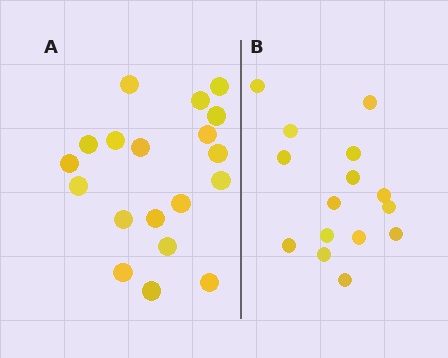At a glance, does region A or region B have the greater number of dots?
Region A (the left region) has more dots.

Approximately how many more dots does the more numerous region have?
Region A has about 4 more dots than region B.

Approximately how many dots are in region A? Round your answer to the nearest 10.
About 20 dots. (The exact count is 19, which rounds to 20.)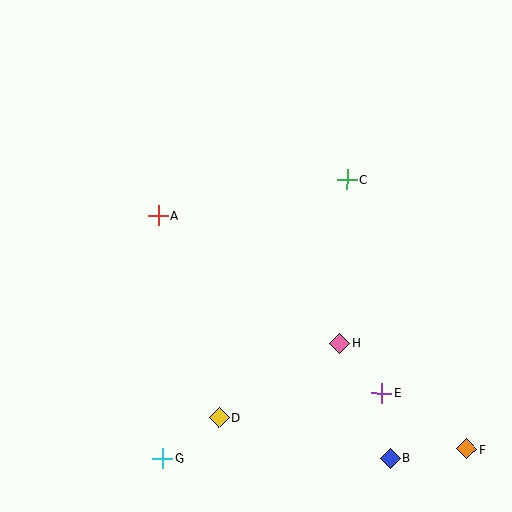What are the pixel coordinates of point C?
Point C is at (347, 180).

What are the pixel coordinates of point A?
Point A is at (158, 216).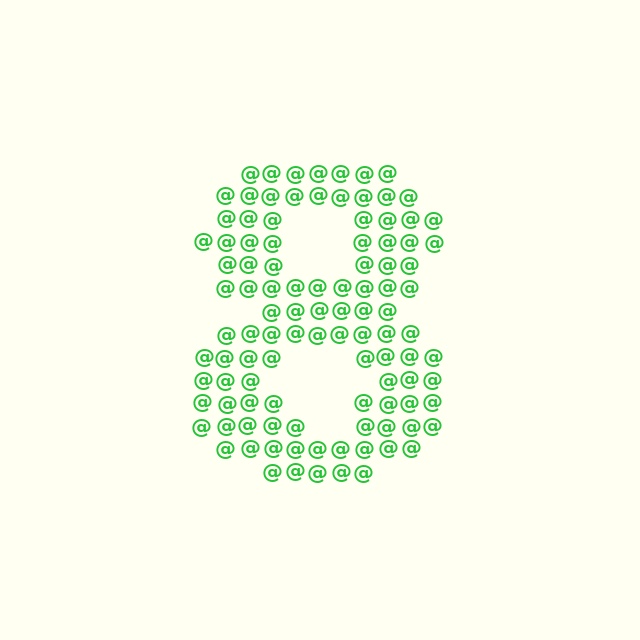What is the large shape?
The large shape is the digit 8.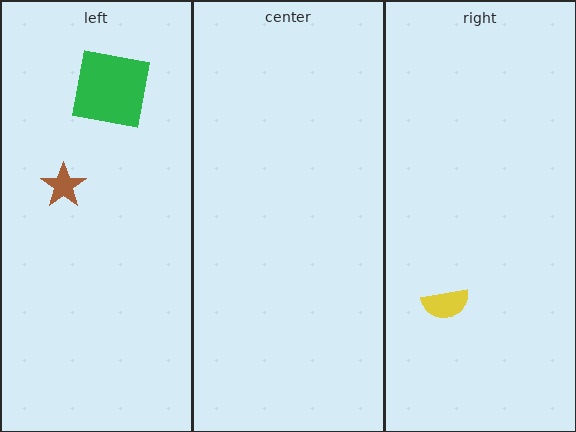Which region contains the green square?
The left region.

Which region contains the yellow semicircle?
The right region.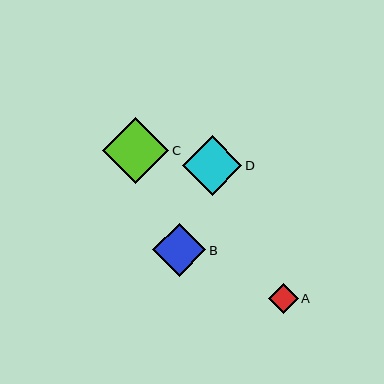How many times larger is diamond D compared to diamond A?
Diamond D is approximately 2.0 times the size of diamond A.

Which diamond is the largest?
Diamond C is the largest with a size of approximately 66 pixels.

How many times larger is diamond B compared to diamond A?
Diamond B is approximately 1.8 times the size of diamond A.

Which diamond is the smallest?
Diamond A is the smallest with a size of approximately 30 pixels.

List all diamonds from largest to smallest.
From largest to smallest: C, D, B, A.